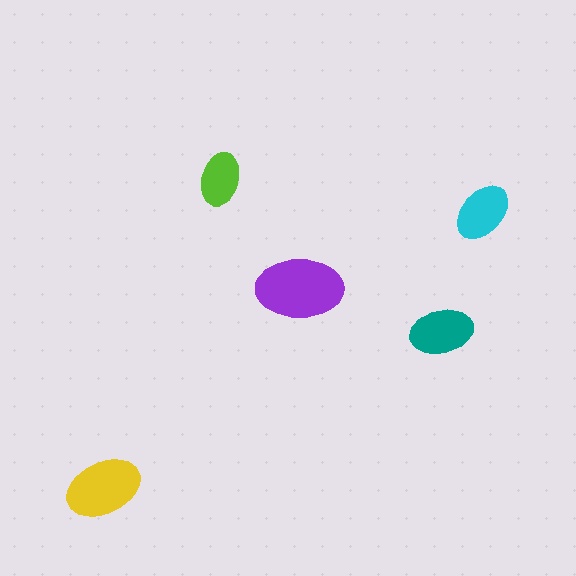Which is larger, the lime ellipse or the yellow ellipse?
The yellow one.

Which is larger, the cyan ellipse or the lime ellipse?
The cyan one.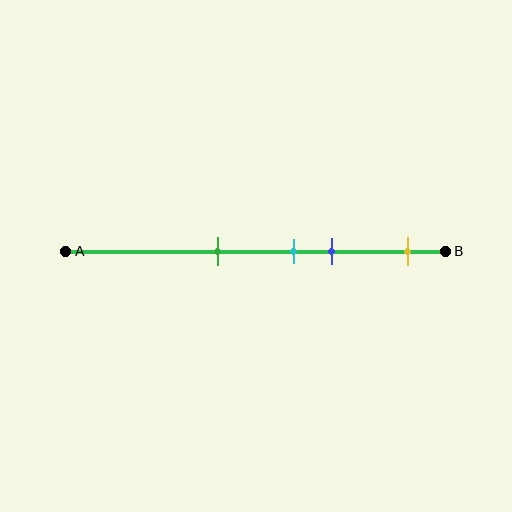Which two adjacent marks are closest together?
The cyan and blue marks are the closest adjacent pair.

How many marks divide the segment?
There are 4 marks dividing the segment.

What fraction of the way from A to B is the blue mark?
The blue mark is approximately 70% (0.7) of the way from A to B.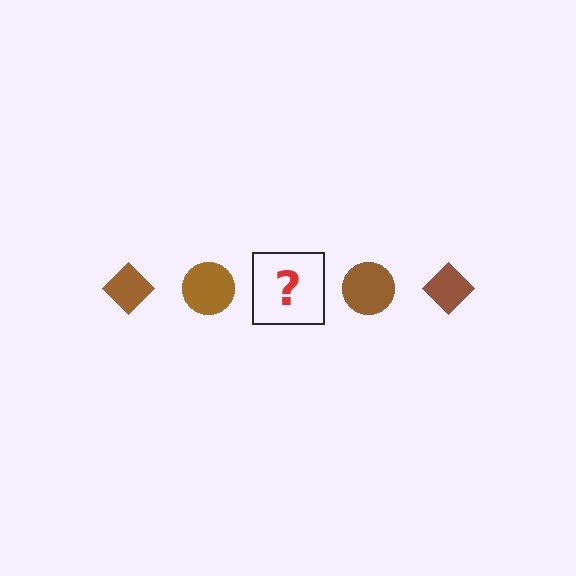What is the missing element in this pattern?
The missing element is a brown diamond.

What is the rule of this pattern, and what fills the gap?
The rule is that the pattern cycles through diamond, circle shapes in brown. The gap should be filled with a brown diamond.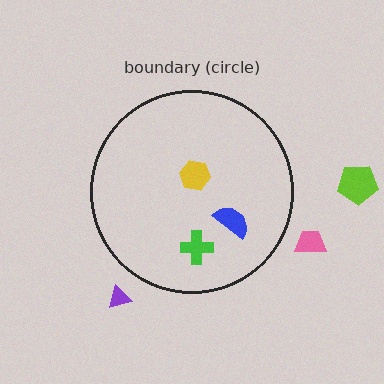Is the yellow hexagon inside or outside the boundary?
Inside.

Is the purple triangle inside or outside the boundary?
Outside.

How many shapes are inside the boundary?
3 inside, 3 outside.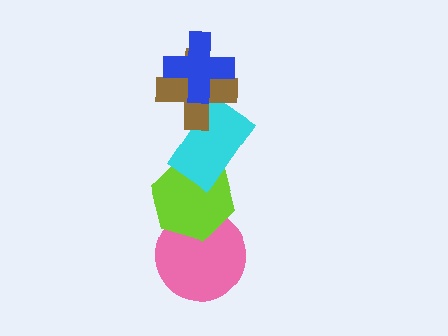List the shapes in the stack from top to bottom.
From top to bottom: the blue cross, the brown cross, the cyan rectangle, the lime hexagon, the pink circle.